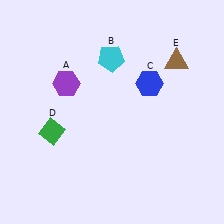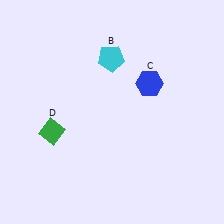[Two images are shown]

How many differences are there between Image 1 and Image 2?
There are 2 differences between the two images.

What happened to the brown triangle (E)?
The brown triangle (E) was removed in Image 2. It was in the top-right area of Image 1.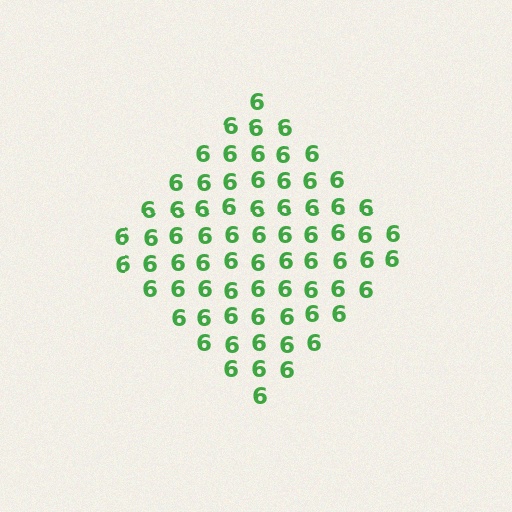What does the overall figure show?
The overall figure shows a diamond.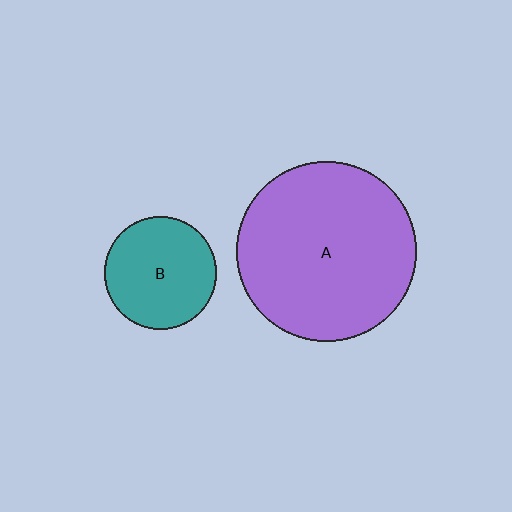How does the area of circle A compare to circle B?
Approximately 2.6 times.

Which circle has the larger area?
Circle A (purple).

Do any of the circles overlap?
No, none of the circles overlap.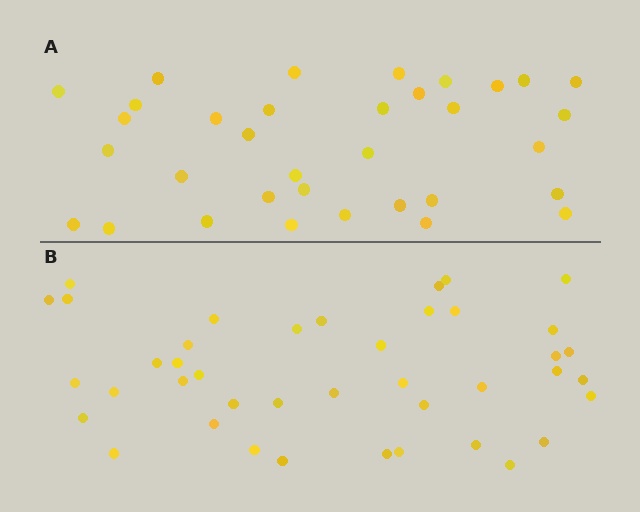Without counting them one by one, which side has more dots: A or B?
Region B (the bottom region) has more dots.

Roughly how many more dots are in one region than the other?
Region B has roughly 8 or so more dots than region A.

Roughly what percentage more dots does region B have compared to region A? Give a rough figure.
About 20% more.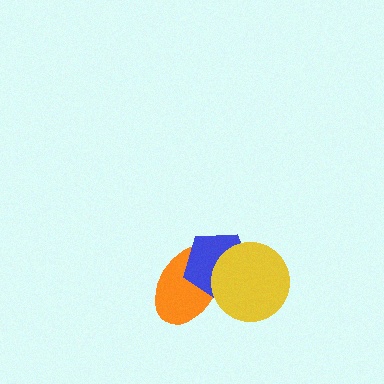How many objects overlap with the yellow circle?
2 objects overlap with the yellow circle.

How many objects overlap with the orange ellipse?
2 objects overlap with the orange ellipse.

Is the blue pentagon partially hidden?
Yes, it is partially covered by another shape.